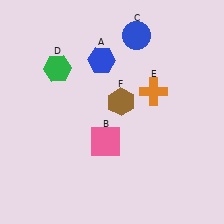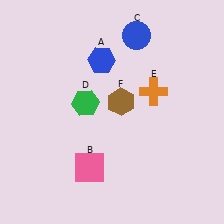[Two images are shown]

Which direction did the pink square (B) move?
The pink square (B) moved down.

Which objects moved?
The objects that moved are: the pink square (B), the green hexagon (D).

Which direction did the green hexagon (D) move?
The green hexagon (D) moved down.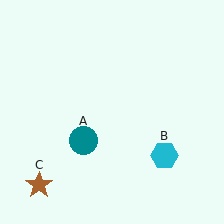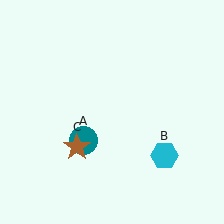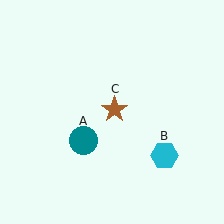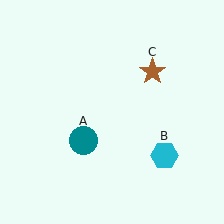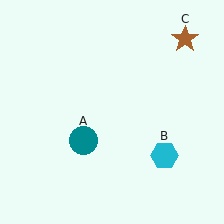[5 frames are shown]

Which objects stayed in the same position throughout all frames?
Teal circle (object A) and cyan hexagon (object B) remained stationary.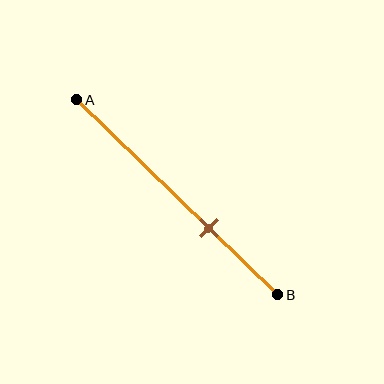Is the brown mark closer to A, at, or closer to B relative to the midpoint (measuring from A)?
The brown mark is closer to point B than the midpoint of segment AB.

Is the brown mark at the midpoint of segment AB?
No, the mark is at about 65% from A, not at the 50% midpoint.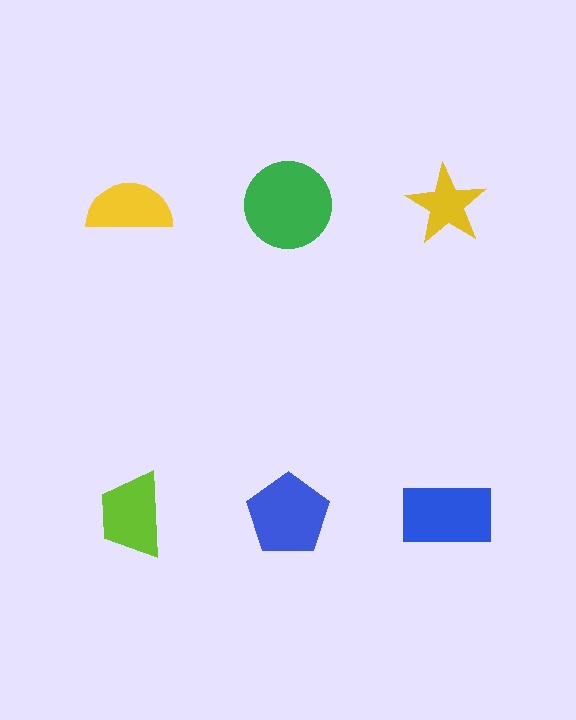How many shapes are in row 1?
3 shapes.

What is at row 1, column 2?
A green circle.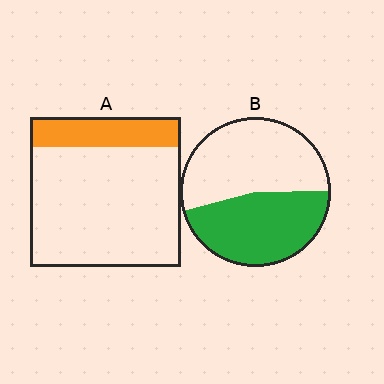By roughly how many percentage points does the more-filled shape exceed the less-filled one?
By roughly 25 percentage points (B over A).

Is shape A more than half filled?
No.